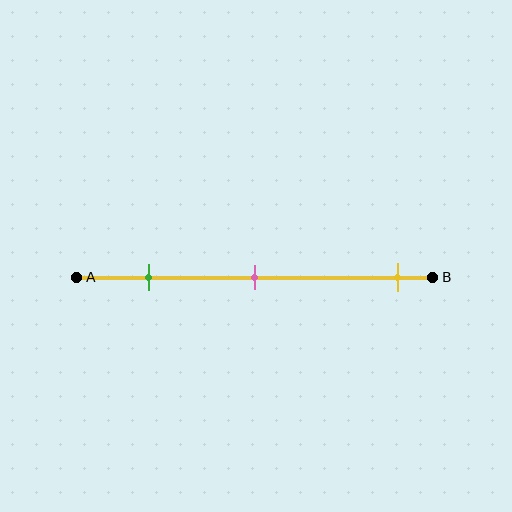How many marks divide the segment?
There are 3 marks dividing the segment.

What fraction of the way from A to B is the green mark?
The green mark is approximately 20% (0.2) of the way from A to B.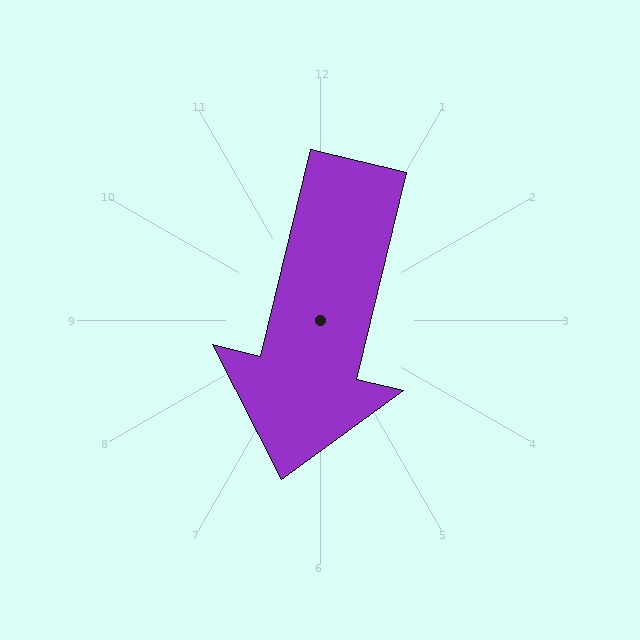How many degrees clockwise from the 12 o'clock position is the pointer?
Approximately 194 degrees.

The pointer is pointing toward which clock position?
Roughly 6 o'clock.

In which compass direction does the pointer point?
South.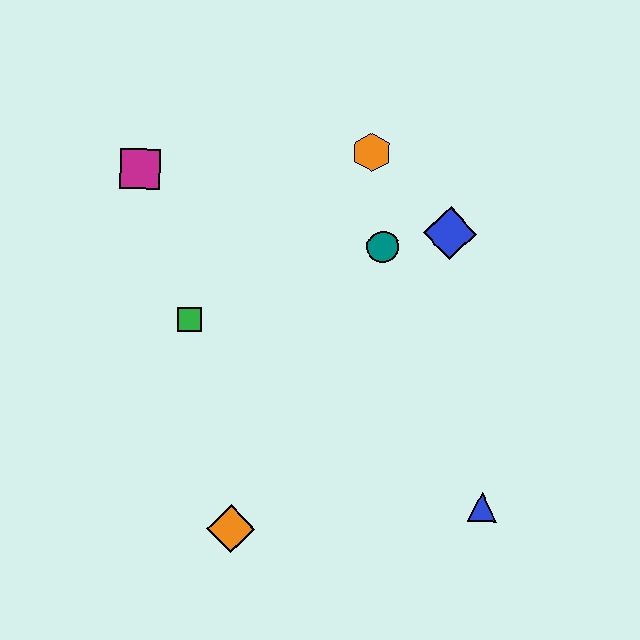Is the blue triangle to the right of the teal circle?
Yes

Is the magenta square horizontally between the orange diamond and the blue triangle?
No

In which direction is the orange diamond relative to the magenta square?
The orange diamond is below the magenta square.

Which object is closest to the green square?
The magenta square is closest to the green square.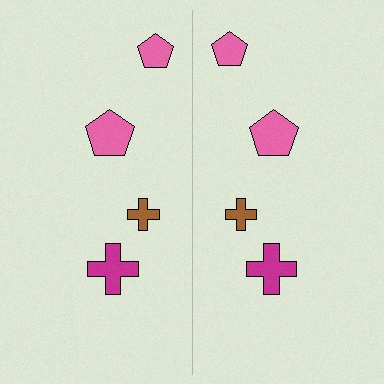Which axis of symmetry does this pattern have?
The pattern has a vertical axis of symmetry running through the center of the image.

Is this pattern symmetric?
Yes, this pattern has bilateral (reflection) symmetry.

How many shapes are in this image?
There are 8 shapes in this image.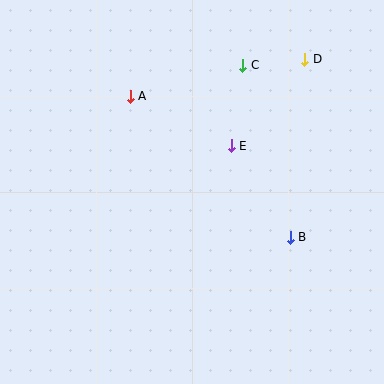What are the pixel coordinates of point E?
Point E is at (231, 146).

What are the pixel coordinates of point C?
Point C is at (243, 65).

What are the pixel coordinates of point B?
Point B is at (290, 237).